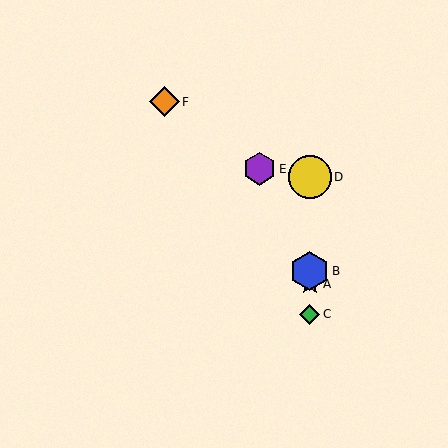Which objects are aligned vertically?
Objects A, B, C, D are aligned vertically.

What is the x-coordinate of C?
Object C is at x≈310.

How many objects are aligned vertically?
4 objects (A, B, C, D) are aligned vertically.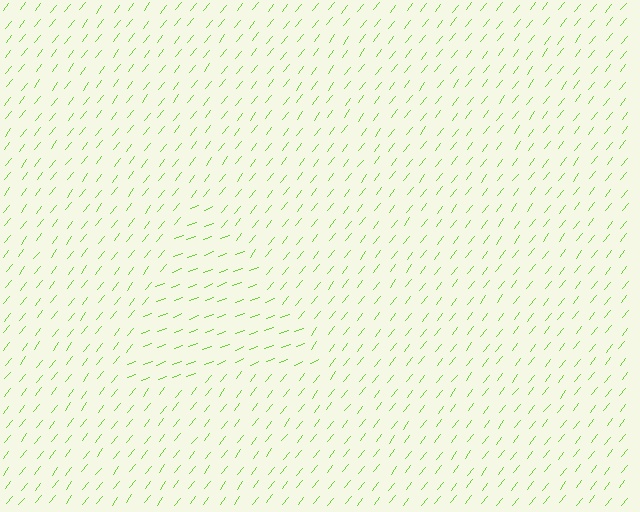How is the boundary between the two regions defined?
The boundary is defined purely by a change in line orientation (approximately 31 degrees difference). All lines are the same color and thickness.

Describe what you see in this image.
The image is filled with small lime line segments. A triangle region in the image has lines oriented differently from the surrounding lines, creating a visible texture boundary.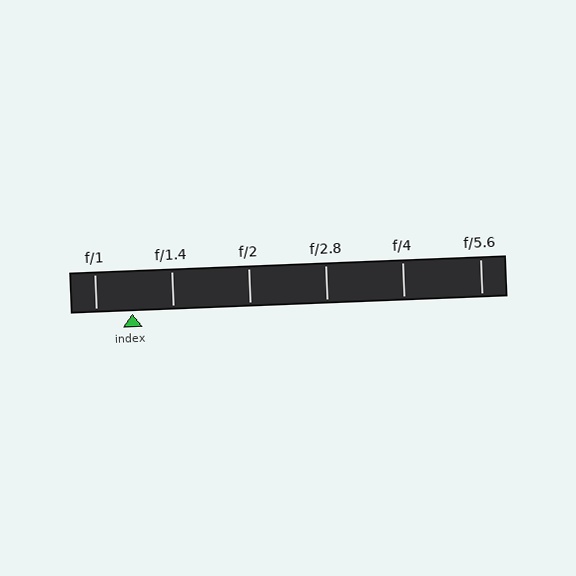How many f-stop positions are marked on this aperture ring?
There are 6 f-stop positions marked.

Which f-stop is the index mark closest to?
The index mark is closest to f/1.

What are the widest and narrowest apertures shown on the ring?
The widest aperture shown is f/1 and the narrowest is f/5.6.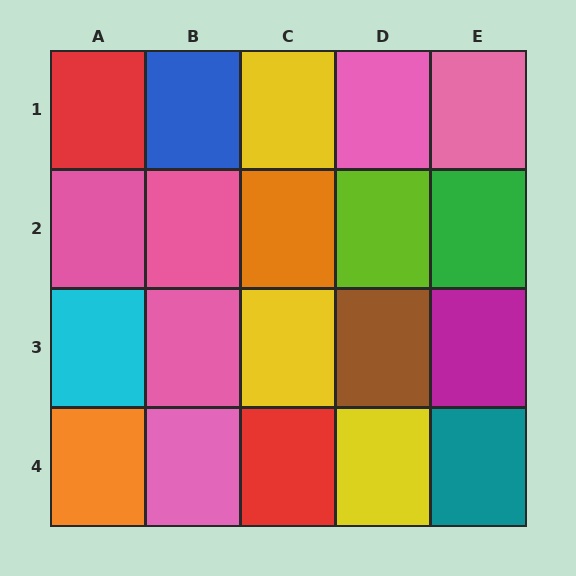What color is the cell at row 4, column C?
Red.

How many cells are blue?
1 cell is blue.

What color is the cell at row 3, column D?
Brown.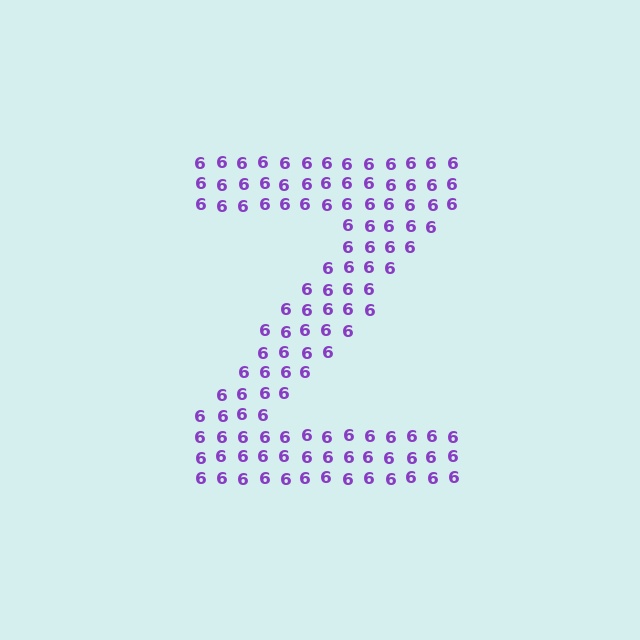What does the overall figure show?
The overall figure shows the letter Z.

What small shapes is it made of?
It is made of small digit 6's.